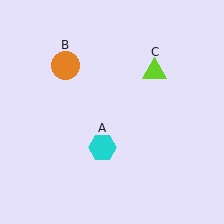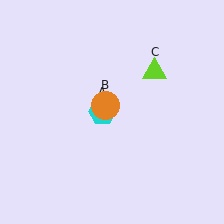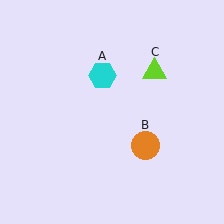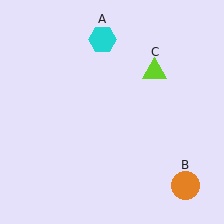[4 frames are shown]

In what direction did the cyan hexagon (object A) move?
The cyan hexagon (object A) moved up.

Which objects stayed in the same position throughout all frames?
Lime triangle (object C) remained stationary.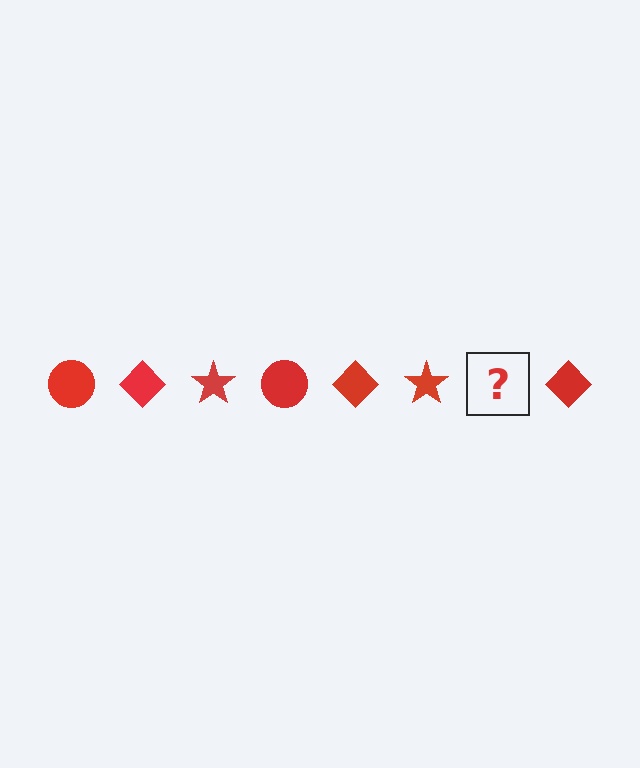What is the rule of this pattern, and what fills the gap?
The rule is that the pattern cycles through circle, diamond, star shapes in red. The gap should be filled with a red circle.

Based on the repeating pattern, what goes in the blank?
The blank should be a red circle.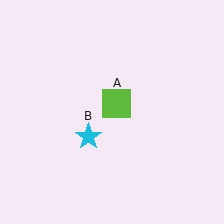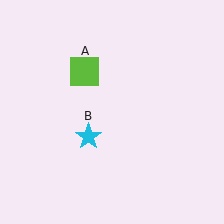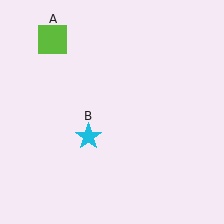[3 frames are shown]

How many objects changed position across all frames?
1 object changed position: lime square (object A).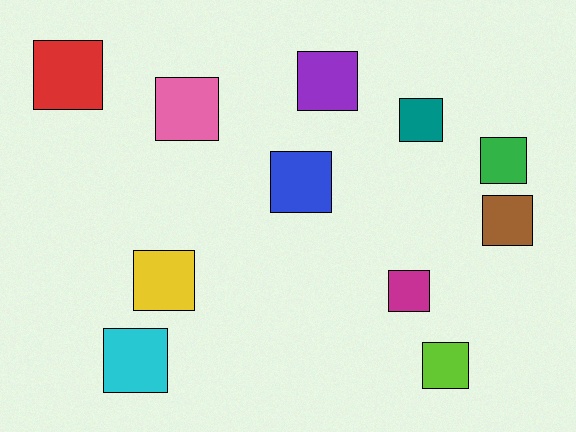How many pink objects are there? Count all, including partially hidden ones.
There is 1 pink object.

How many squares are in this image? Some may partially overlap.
There are 11 squares.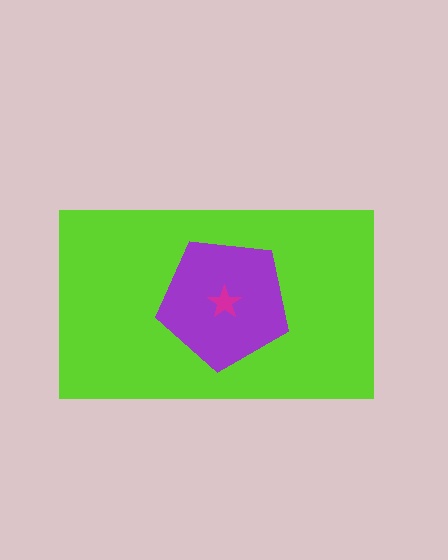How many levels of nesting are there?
3.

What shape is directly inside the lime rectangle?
The purple pentagon.